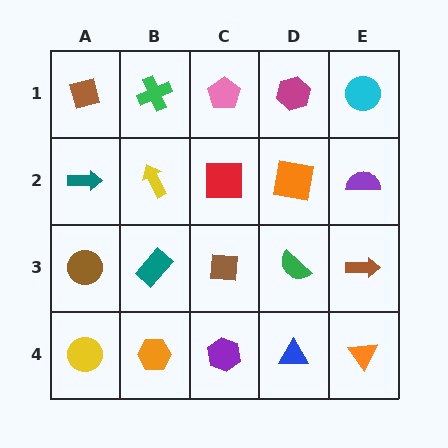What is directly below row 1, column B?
A yellow arrow.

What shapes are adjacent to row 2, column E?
A cyan circle (row 1, column E), a brown arrow (row 3, column E), an orange square (row 2, column D).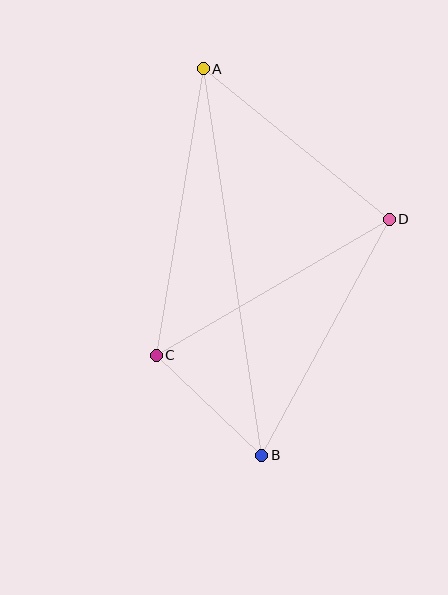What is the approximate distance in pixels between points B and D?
The distance between B and D is approximately 268 pixels.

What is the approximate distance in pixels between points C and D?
The distance between C and D is approximately 270 pixels.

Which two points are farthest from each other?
Points A and B are farthest from each other.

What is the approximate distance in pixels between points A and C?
The distance between A and C is approximately 290 pixels.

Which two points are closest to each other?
Points B and C are closest to each other.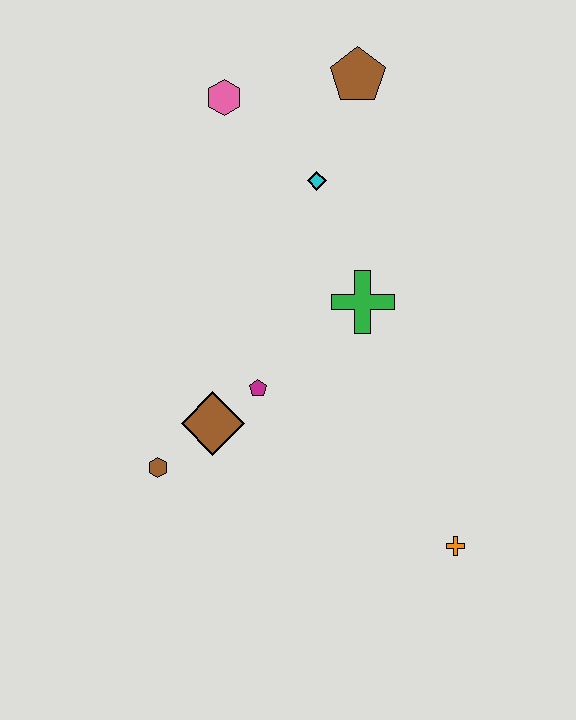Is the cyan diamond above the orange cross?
Yes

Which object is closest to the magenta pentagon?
The brown diamond is closest to the magenta pentagon.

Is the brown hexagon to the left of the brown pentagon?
Yes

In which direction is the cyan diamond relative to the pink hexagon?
The cyan diamond is to the right of the pink hexagon.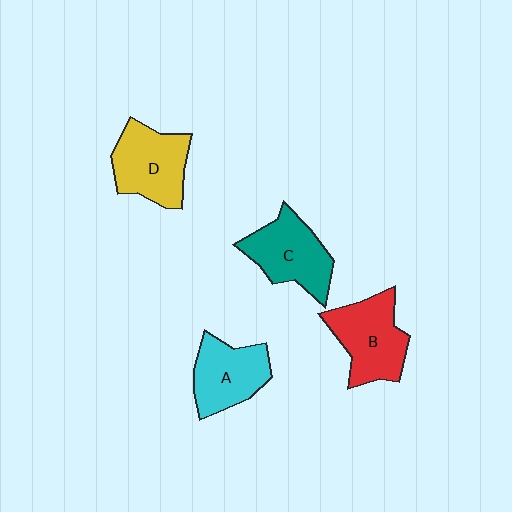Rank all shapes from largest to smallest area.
From largest to smallest: B (red), D (yellow), C (teal), A (cyan).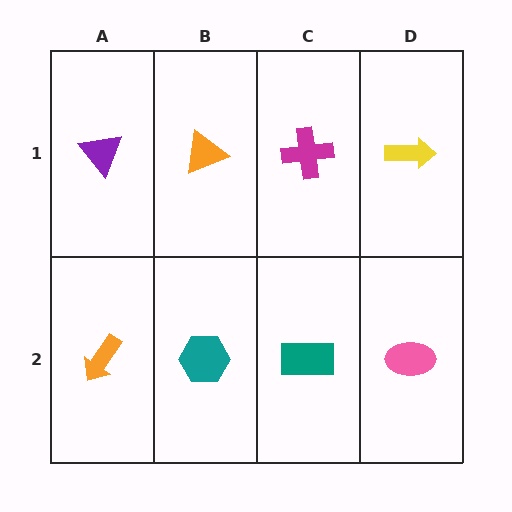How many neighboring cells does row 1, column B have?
3.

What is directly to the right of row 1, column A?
An orange triangle.